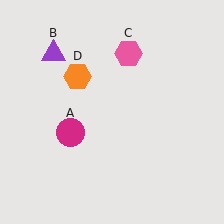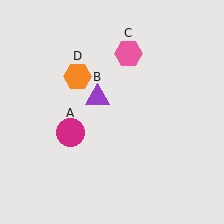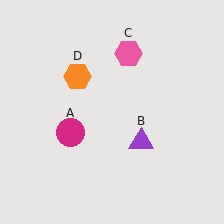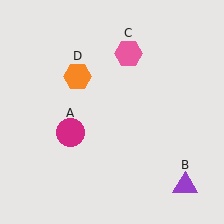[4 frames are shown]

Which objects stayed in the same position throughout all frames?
Magenta circle (object A) and pink hexagon (object C) and orange hexagon (object D) remained stationary.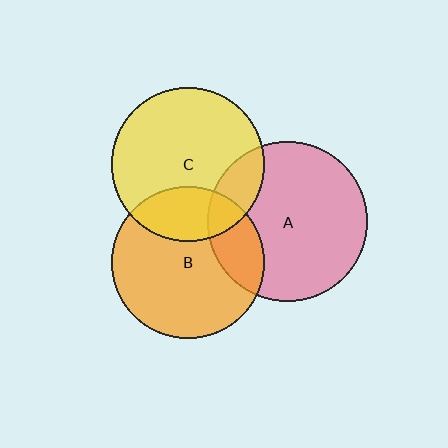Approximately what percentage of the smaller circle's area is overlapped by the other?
Approximately 25%.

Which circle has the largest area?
Circle A (pink).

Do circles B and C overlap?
Yes.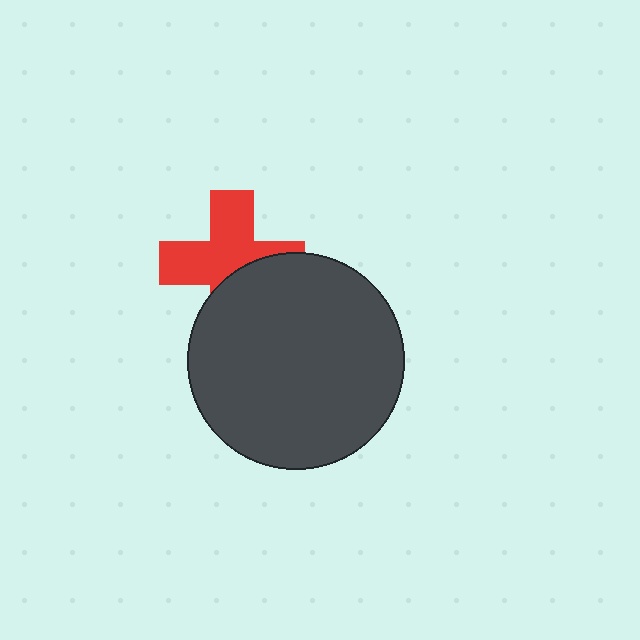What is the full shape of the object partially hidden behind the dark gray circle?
The partially hidden object is a red cross.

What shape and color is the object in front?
The object in front is a dark gray circle.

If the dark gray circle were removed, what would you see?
You would see the complete red cross.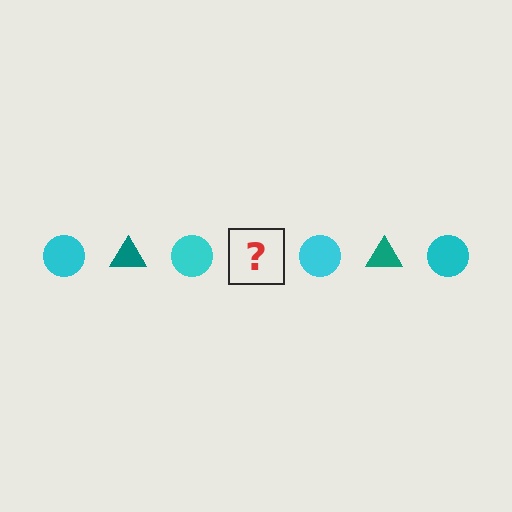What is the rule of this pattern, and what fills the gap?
The rule is that the pattern alternates between cyan circle and teal triangle. The gap should be filled with a teal triangle.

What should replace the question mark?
The question mark should be replaced with a teal triangle.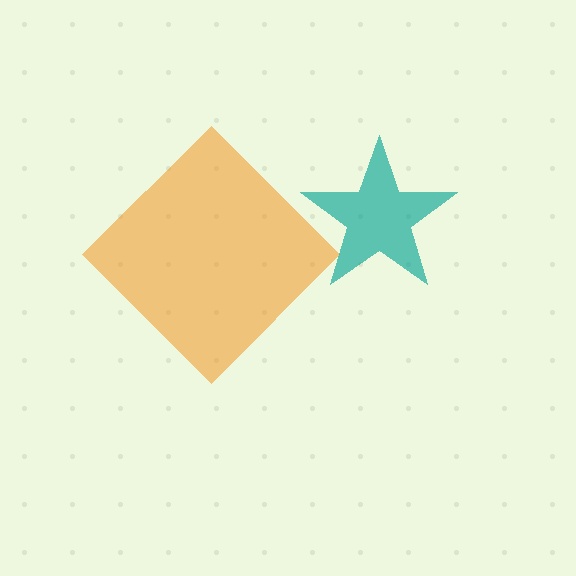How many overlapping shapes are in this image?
There are 2 overlapping shapes in the image.